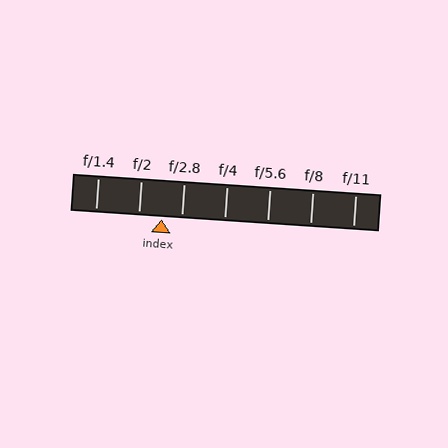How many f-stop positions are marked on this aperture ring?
There are 7 f-stop positions marked.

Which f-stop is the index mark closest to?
The index mark is closest to f/2.8.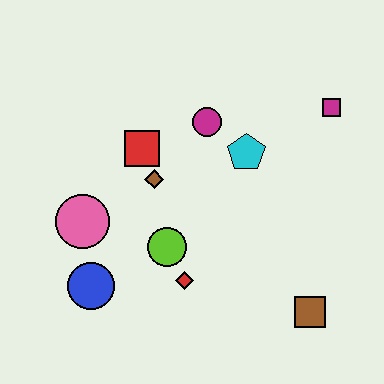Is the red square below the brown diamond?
No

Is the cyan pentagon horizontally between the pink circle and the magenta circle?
No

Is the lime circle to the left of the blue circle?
No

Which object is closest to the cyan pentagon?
The magenta circle is closest to the cyan pentagon.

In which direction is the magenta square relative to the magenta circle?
The magenta square is to the right of the magenta circle.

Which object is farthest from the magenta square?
The blue circle is farthest from the magenta square.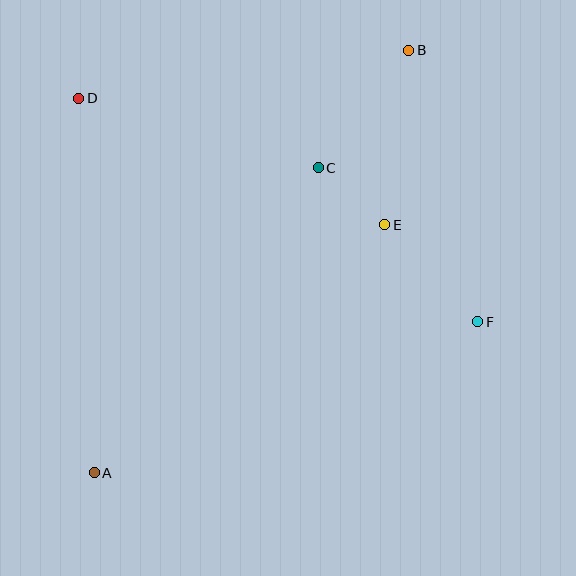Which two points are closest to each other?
Points C and E are closest to each other.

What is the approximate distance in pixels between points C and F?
The distance between C and F is approximately 221 pixels.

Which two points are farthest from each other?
Points A and B are farthest from each other.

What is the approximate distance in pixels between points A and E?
The distance between A and E is approximately 382 pixels.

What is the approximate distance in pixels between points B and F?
The distance between B and F is approximately 280 pixels.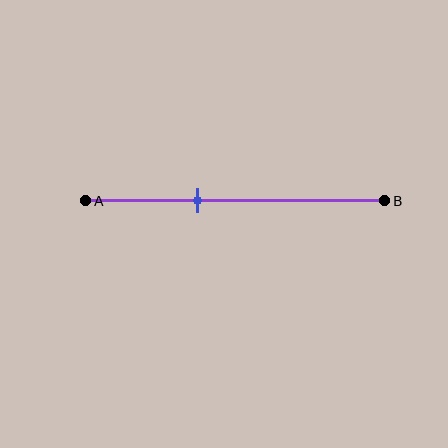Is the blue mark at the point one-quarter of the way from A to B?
No, the mark is at about 35% from A, not at the 25% one-quarter point.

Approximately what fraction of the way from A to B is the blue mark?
The blue mark is approximately 35% of the way from A to B.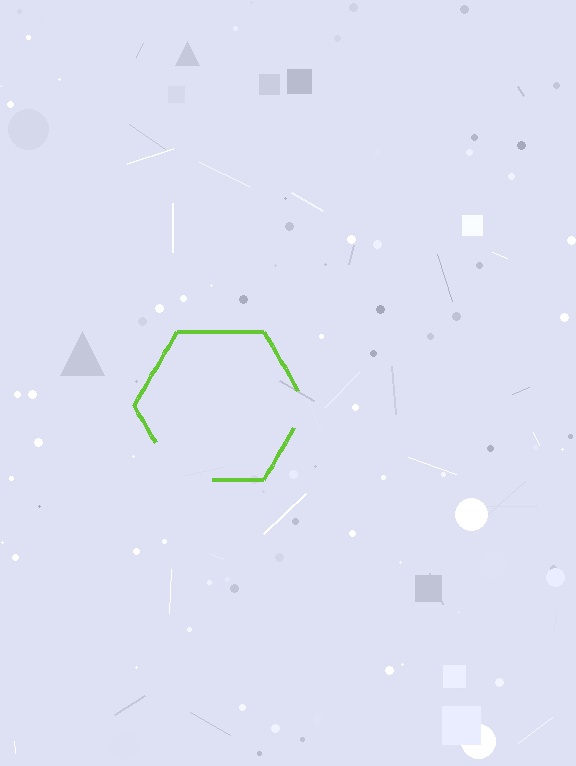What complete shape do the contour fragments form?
The contour fragments form a hexagon.